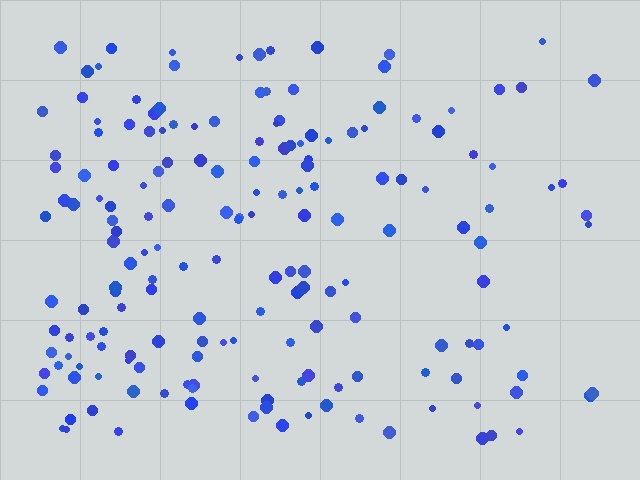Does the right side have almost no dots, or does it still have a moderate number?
Still a moderate number, just noticeably fewer than the left.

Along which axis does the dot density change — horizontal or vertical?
Horizontal.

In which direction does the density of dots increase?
From right to left, with the left side densest.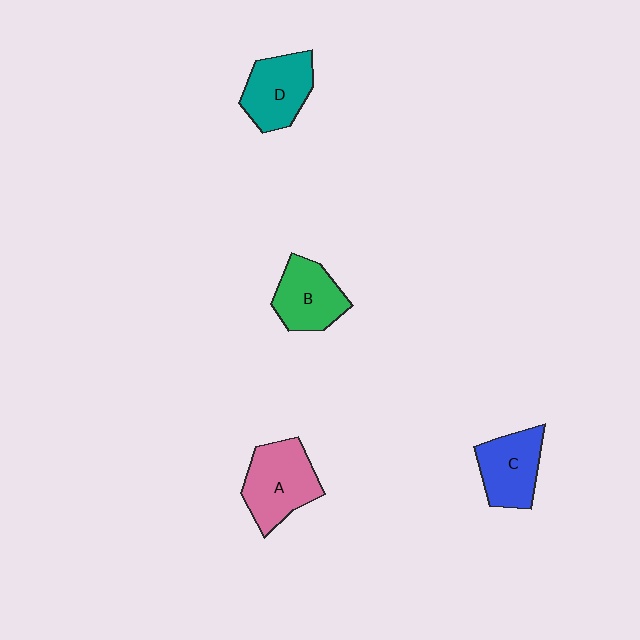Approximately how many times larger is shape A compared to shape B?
Approximately 1.2 times.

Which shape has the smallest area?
Shape B (green).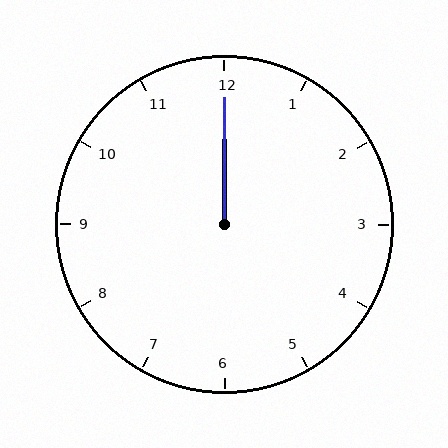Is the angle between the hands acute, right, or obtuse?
It is acute.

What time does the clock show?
12:00.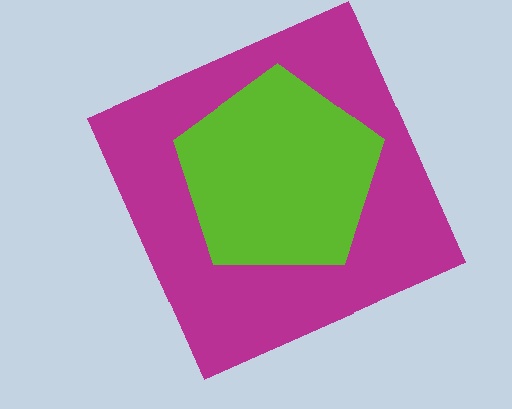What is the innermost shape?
The lime pentagon.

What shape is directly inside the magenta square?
The lime pentagon.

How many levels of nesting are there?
2.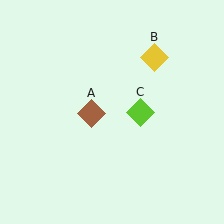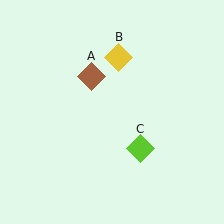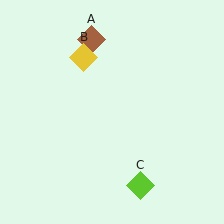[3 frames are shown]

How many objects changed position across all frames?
3 objects changed position: brown diamond (object A), yellow diamond (object B), lime diamond (object C).